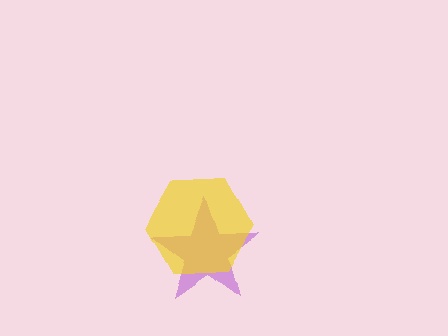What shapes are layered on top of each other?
The layered shapes are: a purple star, a yellow hexagon.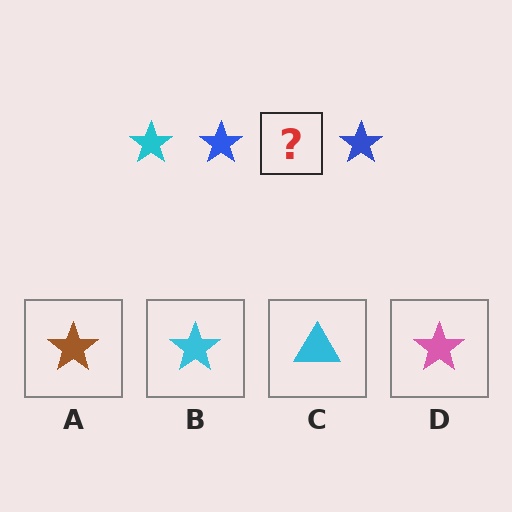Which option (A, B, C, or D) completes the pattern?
B.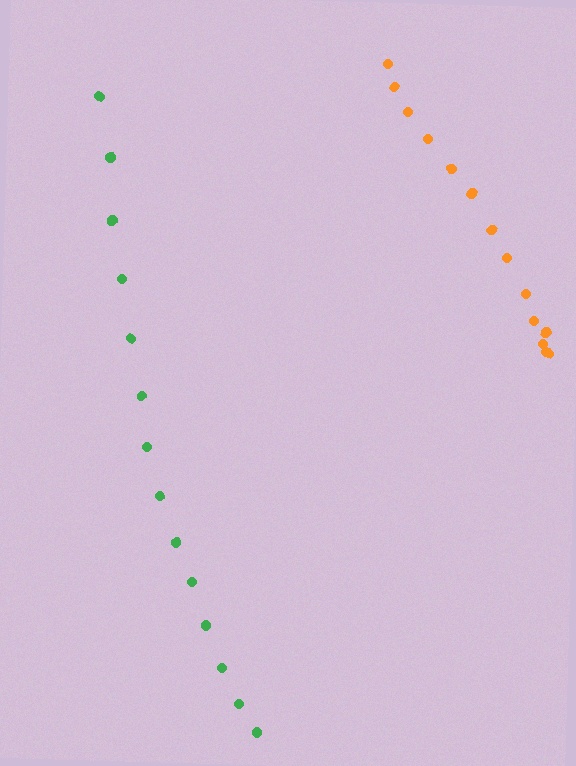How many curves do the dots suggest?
There are 2 distinct paths.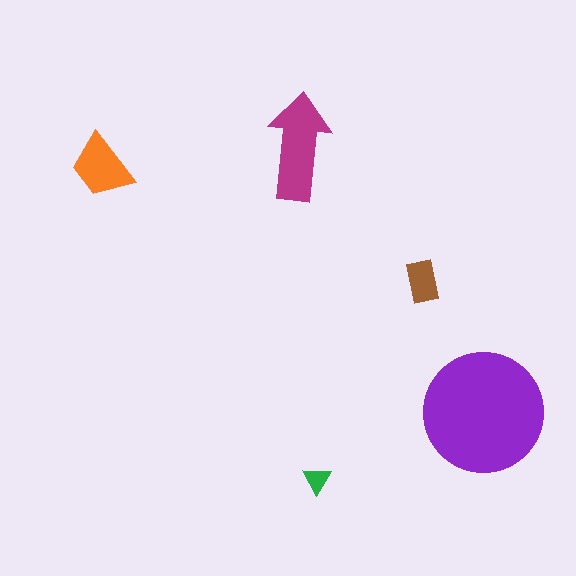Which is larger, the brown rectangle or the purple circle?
The purple circle.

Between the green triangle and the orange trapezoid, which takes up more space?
The orange trapezoid.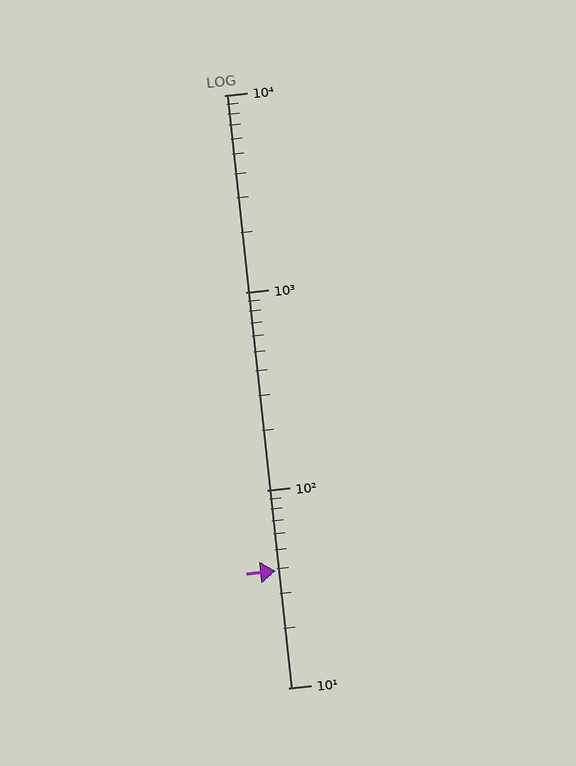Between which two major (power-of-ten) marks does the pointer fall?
The pointer is between 10 and 100.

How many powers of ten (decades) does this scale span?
The scale spans 3 decades, from 10 to 10000.